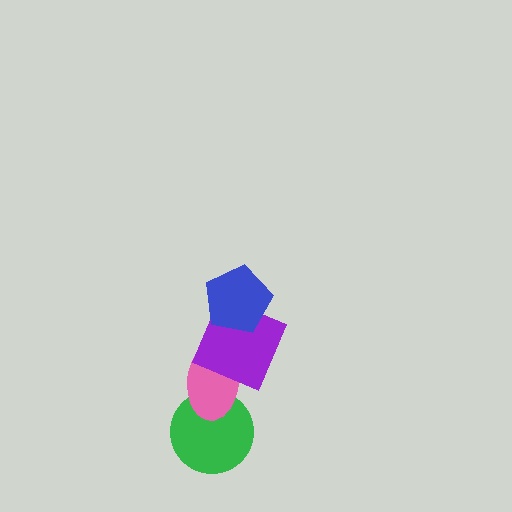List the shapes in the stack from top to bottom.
From top to bottom: the blue pentagon, the purple square, the pink ellipse, the green circle.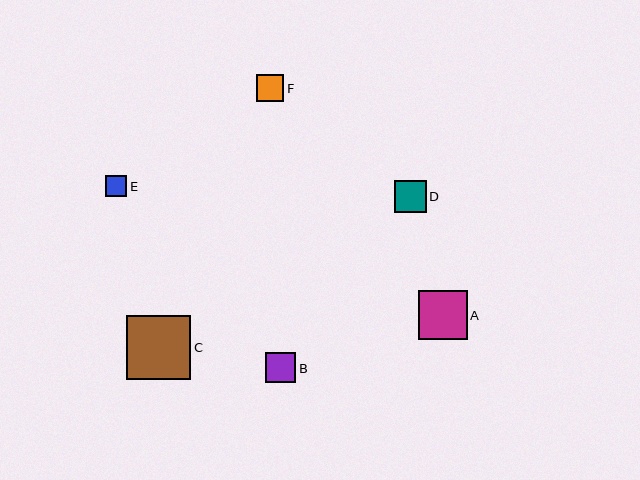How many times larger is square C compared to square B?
Square C is approximately 2.1 times the size of square B.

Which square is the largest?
Square C is the largest with a size of approximately 64 pixels.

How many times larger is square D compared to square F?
Square D is approximately 1.2 times the size of square F.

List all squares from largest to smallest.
From largest to smallest: C, A, D, B, F, E.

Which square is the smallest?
Square E is the smallest with a size of approximately 21 pixels.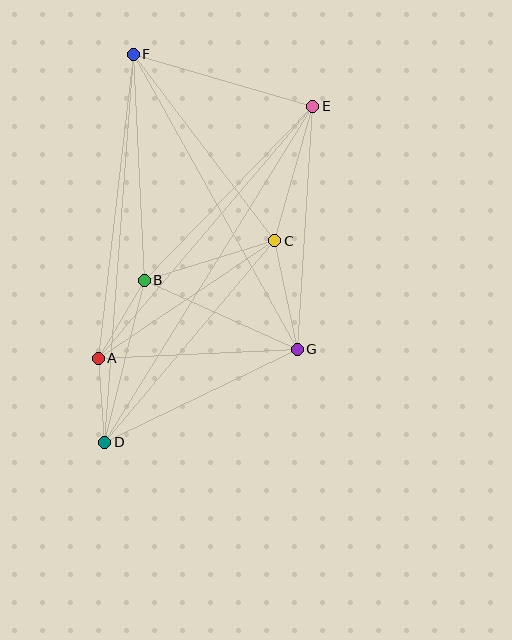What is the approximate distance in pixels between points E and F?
The distance between E and F is approximately 187 pixels.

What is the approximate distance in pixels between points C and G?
The distance between C and G is approximately 111 pixels.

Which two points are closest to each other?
Points A and D are closest to each other.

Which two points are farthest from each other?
Points D and E are farthest from each other.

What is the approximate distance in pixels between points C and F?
The distance between C and F is approximately 234 pixels.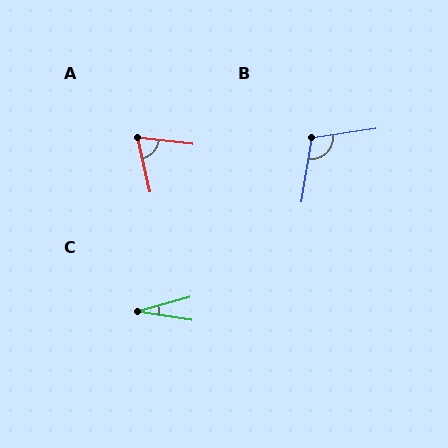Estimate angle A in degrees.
Approximately 70 degrees.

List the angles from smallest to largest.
C (24°), A (70°), B (107°).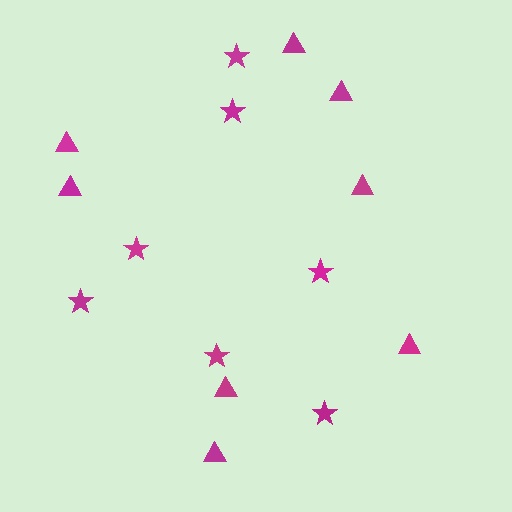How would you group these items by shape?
There are 2 groups: one group of stars (7) and one group of triangles (8).